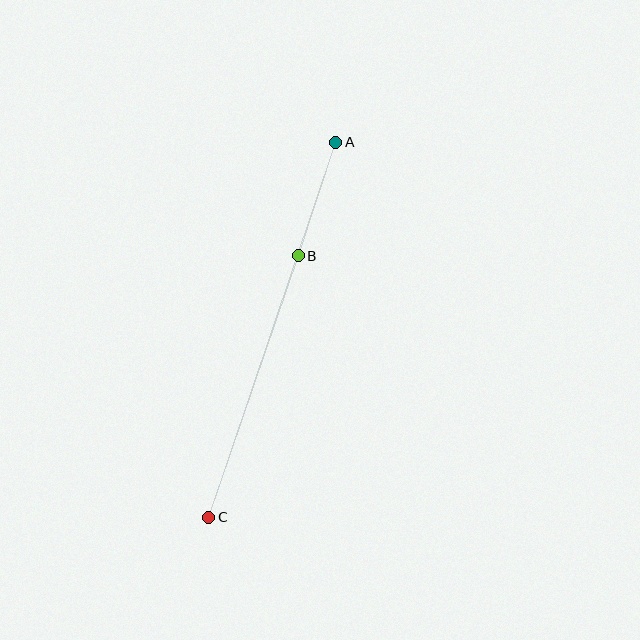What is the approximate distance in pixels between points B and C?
The distance between B and C is approximately 276 pixels.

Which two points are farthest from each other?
Points A and C are farthest from each other.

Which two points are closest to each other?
Points A and B are closest to each other.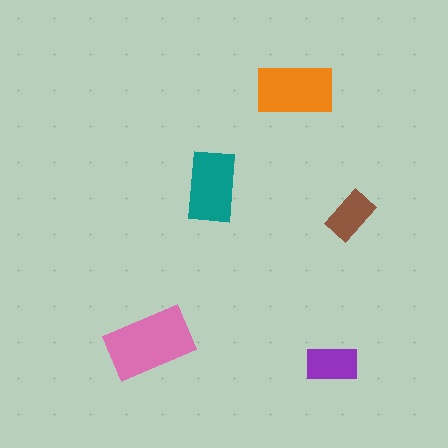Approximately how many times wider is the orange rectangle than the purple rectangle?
About 1.5 times wider.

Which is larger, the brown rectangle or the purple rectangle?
The purple one.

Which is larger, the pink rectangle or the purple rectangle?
The pink one.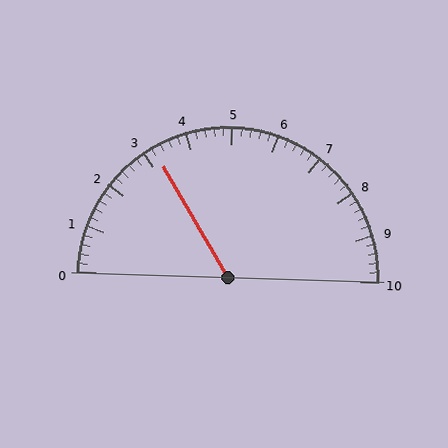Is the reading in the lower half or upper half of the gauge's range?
The reading is in the lower half of the range (0 to 10).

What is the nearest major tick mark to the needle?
The nearest major tick mark is 3.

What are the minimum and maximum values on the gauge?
The gauge ranges from 0 to 10.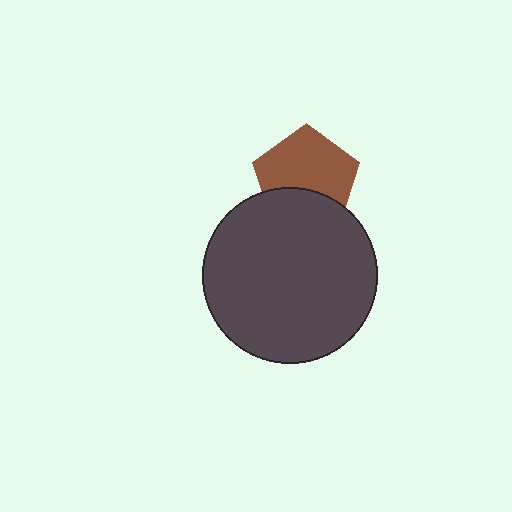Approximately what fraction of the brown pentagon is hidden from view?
Roughly 34% of the brown pentagon is hidden behind the dark gray circle.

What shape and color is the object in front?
The object in front is a dark gray circle.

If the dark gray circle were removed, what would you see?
You would see the complete brown pentagon.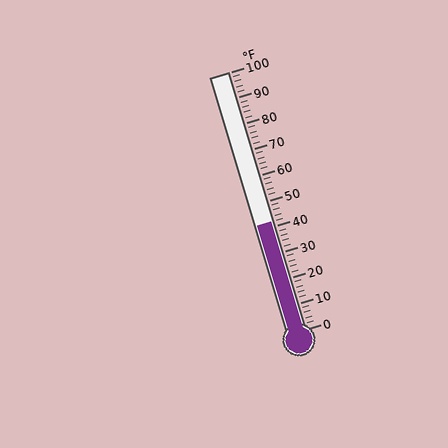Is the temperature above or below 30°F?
The temperature is above 30°F.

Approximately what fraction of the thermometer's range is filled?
The thermometer is filled to approximately 40% of its range.